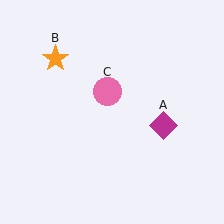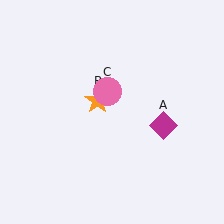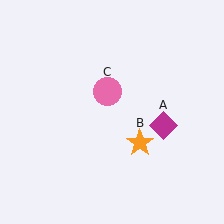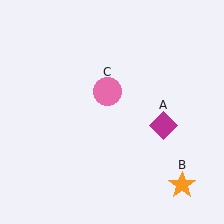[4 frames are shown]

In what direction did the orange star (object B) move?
The orange star (object B) moved down and to the right.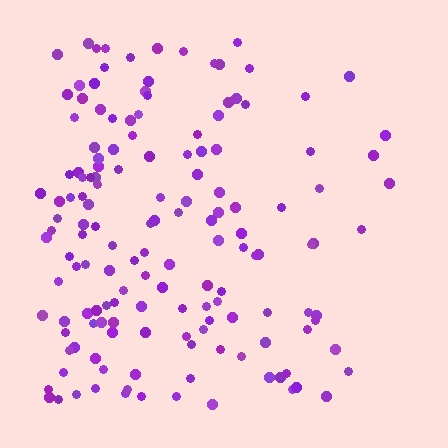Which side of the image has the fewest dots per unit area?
The right.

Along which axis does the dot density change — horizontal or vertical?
Horizontal.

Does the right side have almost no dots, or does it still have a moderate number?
Still a moderate number, just noticeably fewer than the left.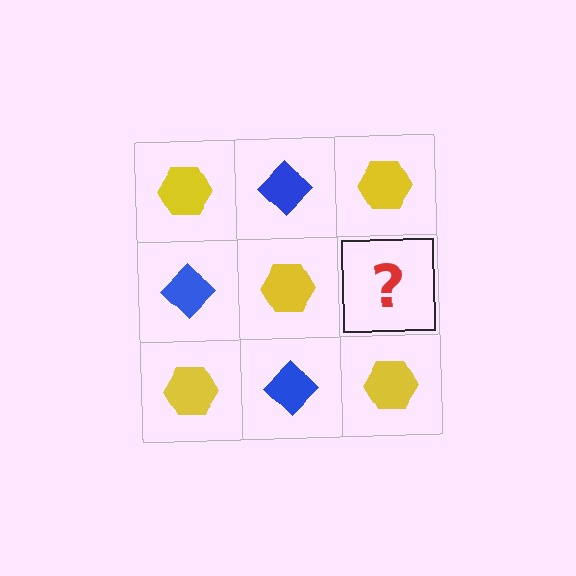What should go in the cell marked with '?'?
The missing cell should contain a blue diamond.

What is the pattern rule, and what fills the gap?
The rule is that it alternates yellow hexagon and blue diamond in a checkerboard pattern. The gap should be filled with a blue diamond.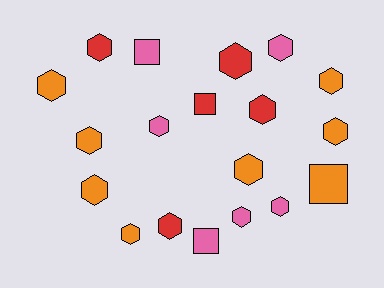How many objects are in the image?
There are 19 objects.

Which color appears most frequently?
Orange, with 8 objects.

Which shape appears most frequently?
Hexagon, with 15 objects.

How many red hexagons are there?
There are 4 red hexagons.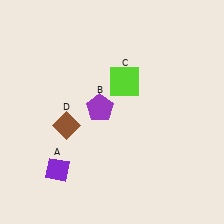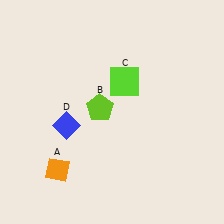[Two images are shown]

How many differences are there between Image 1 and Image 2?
There are 3 differences between the two images.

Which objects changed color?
A changed from purple to orange. B changed from purple to lime. D changed from brown to blue.